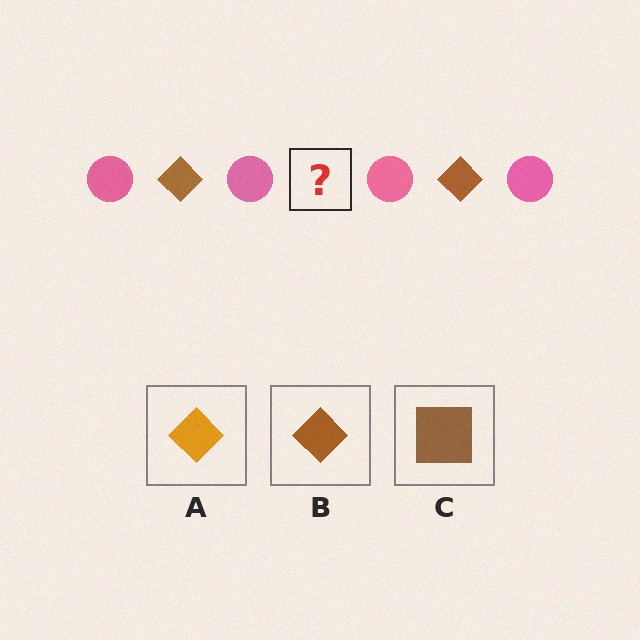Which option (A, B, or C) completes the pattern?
B.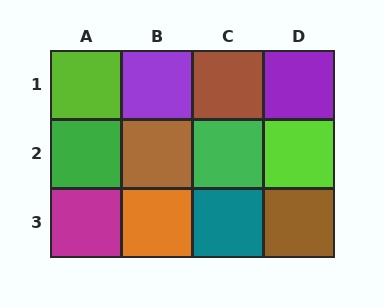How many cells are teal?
1 cell is teal.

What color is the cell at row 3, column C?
Teal.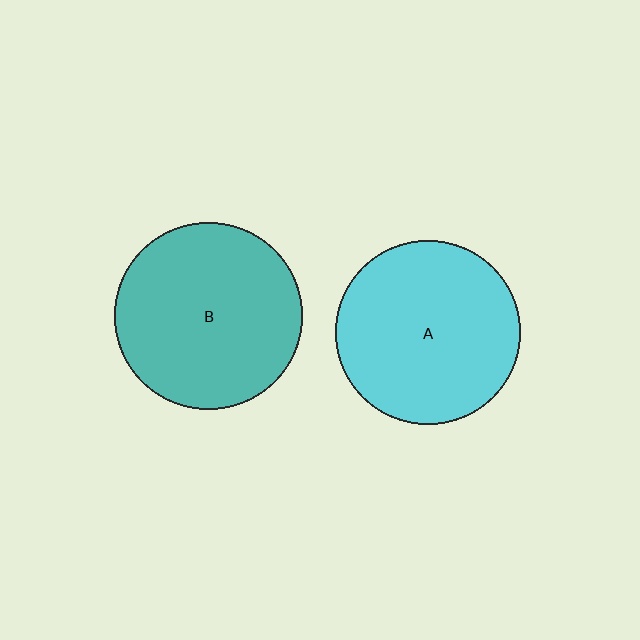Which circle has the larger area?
Circle B (teal).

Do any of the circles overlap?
No, none of the circles overlap.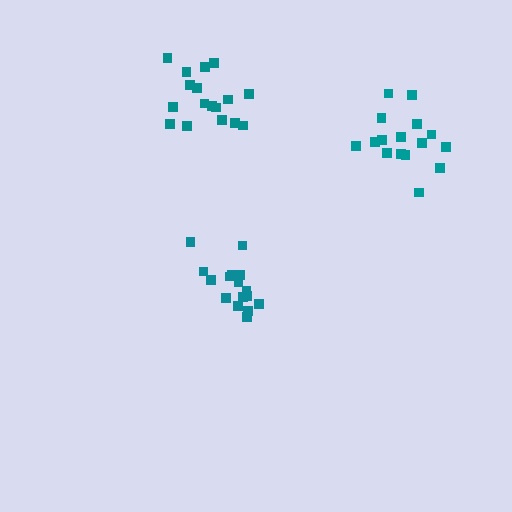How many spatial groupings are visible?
There are 3 spatial groupings.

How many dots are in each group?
Group 1: 17 dots, Group 2: 16 dots, Group 3: 16 dots (49 total).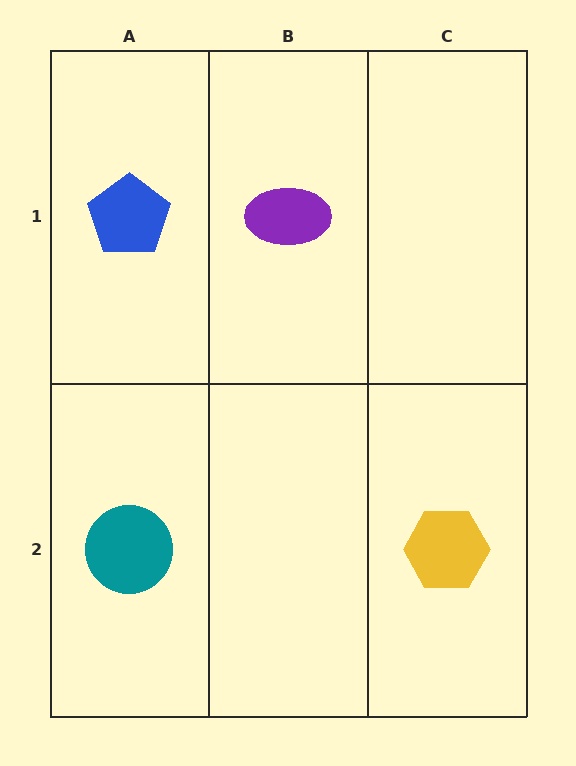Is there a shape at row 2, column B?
No, that cell is empty.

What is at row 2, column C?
A yellow hexagon.